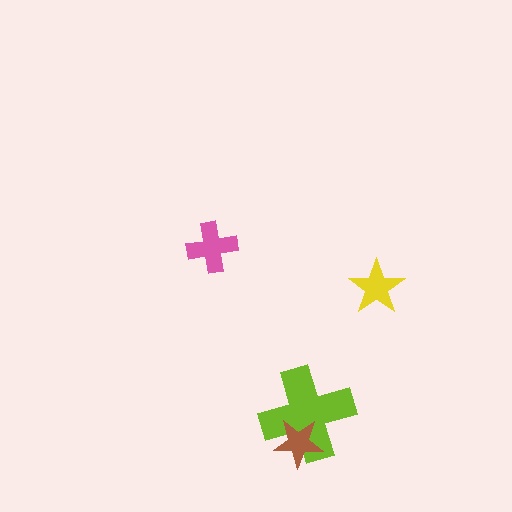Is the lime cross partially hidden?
Yes, it is partially covered by another shape.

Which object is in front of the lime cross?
The brown star is in front of the lime cross.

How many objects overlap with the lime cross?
1 object overlaps with the lime cross.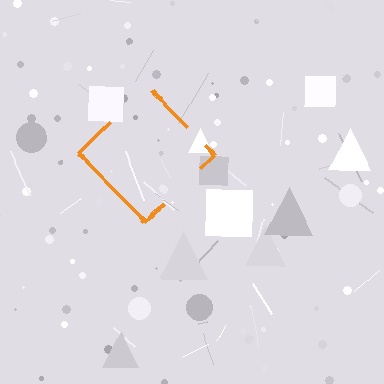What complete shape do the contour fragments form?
The contour fragments form a diamond.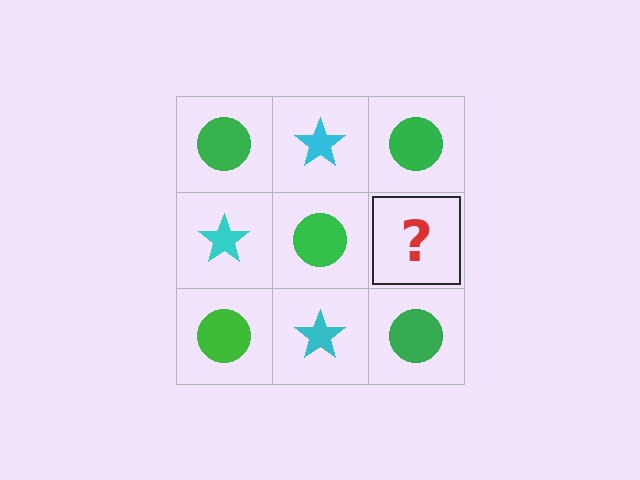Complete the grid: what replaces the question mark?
The question mark should be replaced with a cyan star.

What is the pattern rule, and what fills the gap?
The rule is that it alternates green circle and cyan star in a checkerboard pattern. The gap should be filled with a cyan star.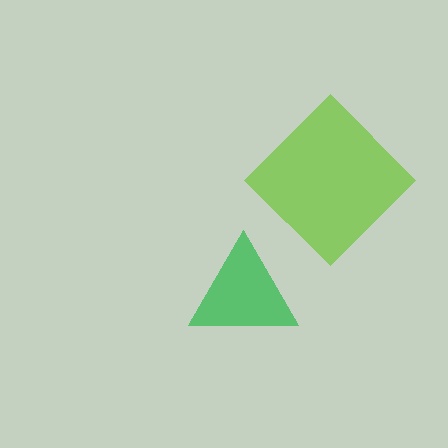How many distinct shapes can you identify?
There are 2 distinct shapes: a lime diamond, a green triangle.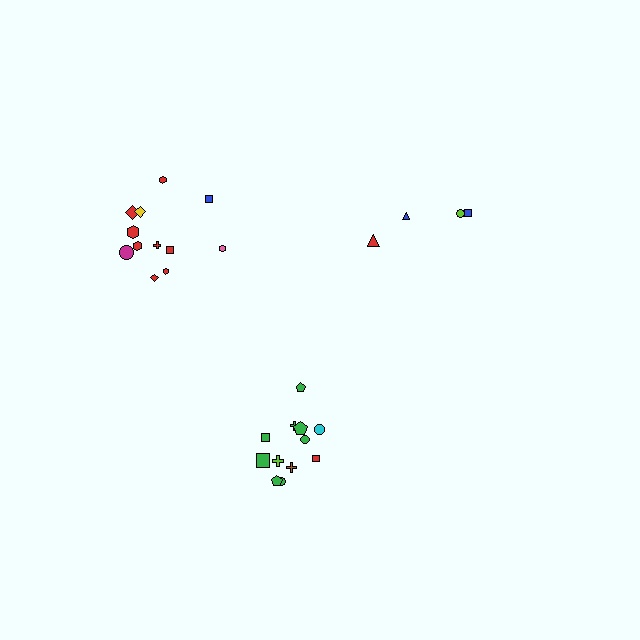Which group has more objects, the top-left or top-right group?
The top-left group.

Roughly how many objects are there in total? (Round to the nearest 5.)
Roughly 30 objects in total.